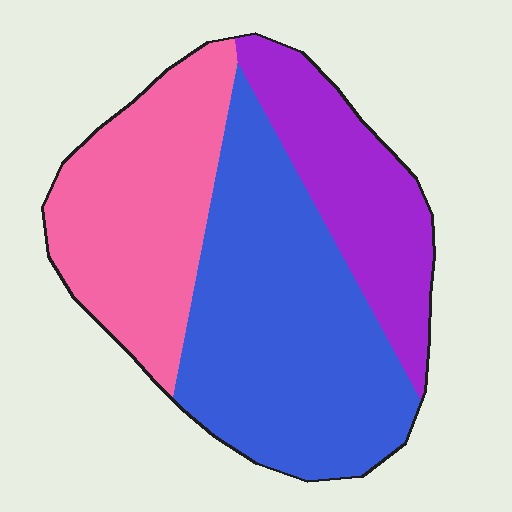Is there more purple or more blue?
Blue.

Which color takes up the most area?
Blue, at roughly 45%.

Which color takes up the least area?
Purple, at roughly 25%.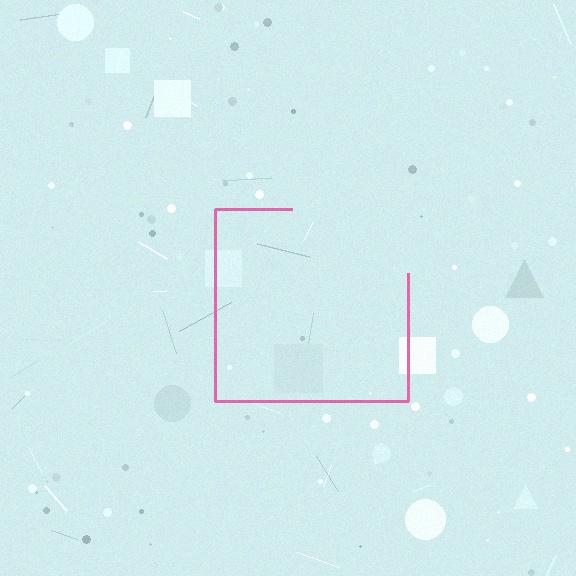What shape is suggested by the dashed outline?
The dashed outline suggests a square.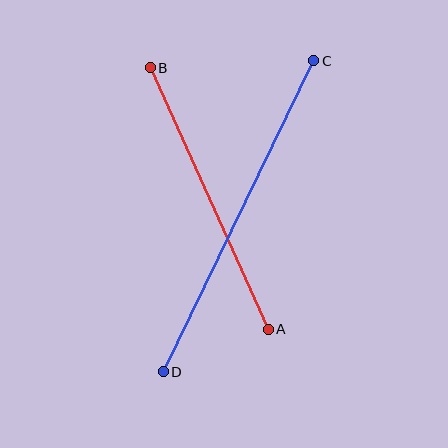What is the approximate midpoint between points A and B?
The midpoint is at approximately (209, 199) pixels.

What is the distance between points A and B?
The distance is approximately 287 pixels.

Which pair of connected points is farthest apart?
Points C and D are farthest apart.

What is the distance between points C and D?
The distance is approximately 346 pixels.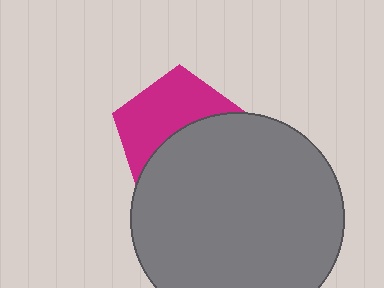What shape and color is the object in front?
The object in front is a gray circle.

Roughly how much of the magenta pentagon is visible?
About half of it is visible (roughly 50%).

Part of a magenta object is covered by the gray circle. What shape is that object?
It is a pentagon.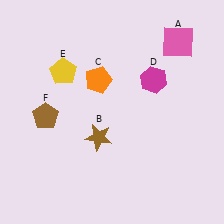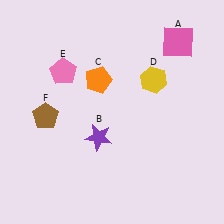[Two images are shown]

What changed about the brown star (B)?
In Image 1, B is brown. In Image 2, it changed to purple.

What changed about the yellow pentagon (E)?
In Image 1, E is yellow. In Image 2, it changed to pink.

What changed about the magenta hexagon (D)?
In Image 1, D is magenta. In Image 2, it changed to yellow.